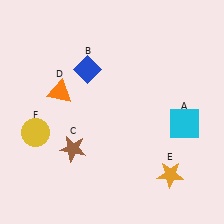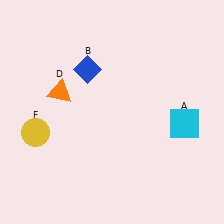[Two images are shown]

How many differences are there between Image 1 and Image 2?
There are 2 differences between the two images.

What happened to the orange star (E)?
The orange star (E) was removed in Image 2. It was in the bottom-right area of Image 1.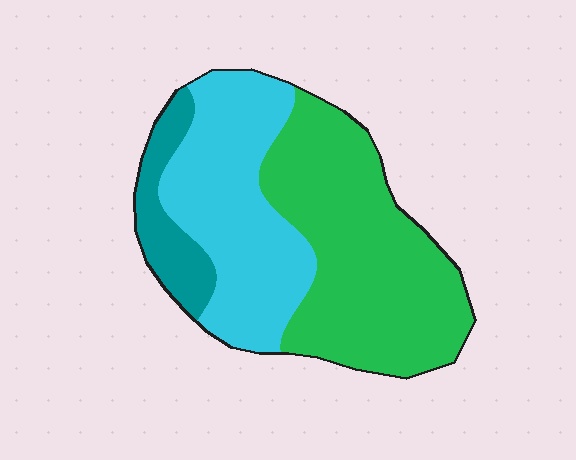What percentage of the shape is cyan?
Cyan takes up about three eighths (3/8) of the shape.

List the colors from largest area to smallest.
From largest to smallest: green, cyan, teal.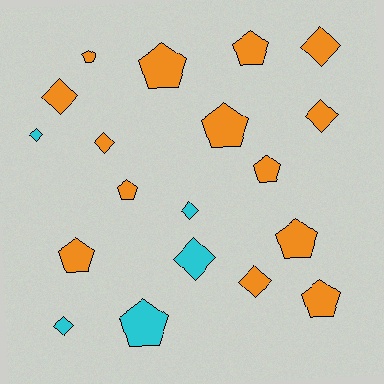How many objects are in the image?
There are 19 objects.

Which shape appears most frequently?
Pentagon, with 10 objects.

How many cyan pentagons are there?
There is 1 cyan pentagon.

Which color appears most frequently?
Orange, with 14 objects.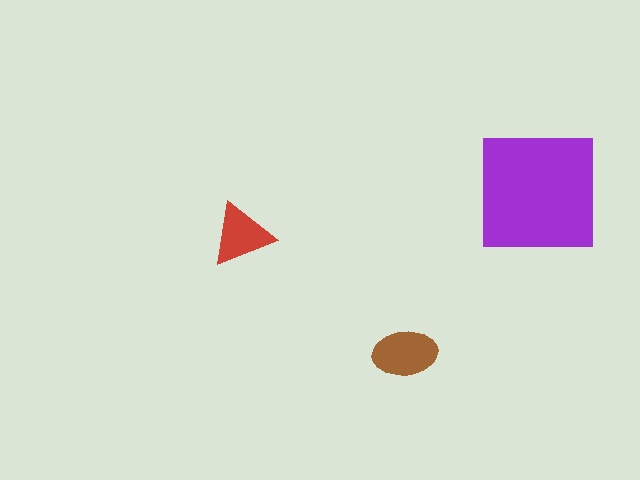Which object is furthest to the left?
The red triangle is leftmost.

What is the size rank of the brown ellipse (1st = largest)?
2nd.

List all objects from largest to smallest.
The purple square, the brown ellipse, the red triangle.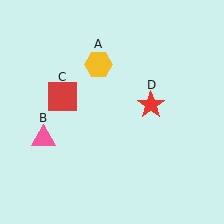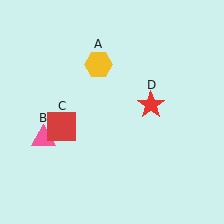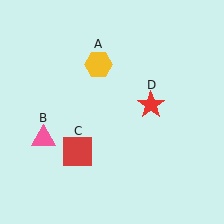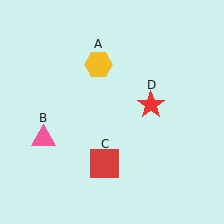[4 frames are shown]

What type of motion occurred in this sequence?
The red square (object C) rotated counterclockwise around the center of the scene.